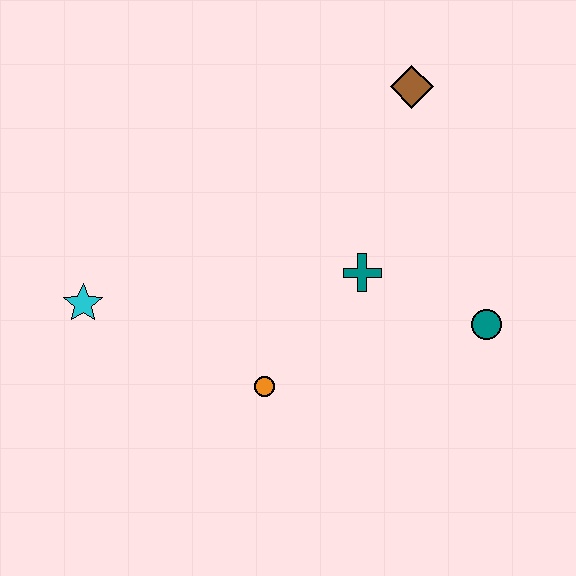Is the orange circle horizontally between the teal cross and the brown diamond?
No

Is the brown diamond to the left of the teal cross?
No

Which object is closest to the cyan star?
The orange circle is closest to the cyan star.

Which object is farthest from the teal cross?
The cyan star is farthest from the teal cross.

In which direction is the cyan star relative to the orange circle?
The cyan star is to the left of the orange circle.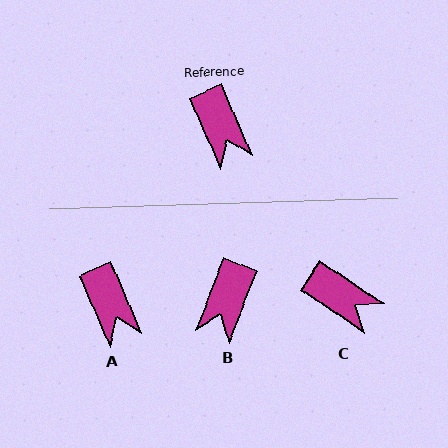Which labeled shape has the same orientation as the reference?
A.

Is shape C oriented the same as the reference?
No, it is off by about 32 degrees.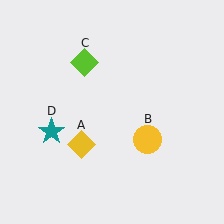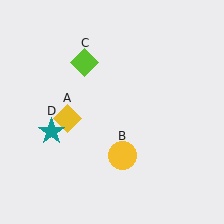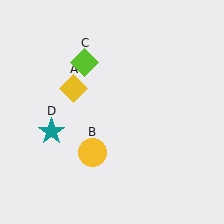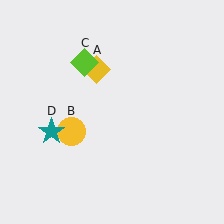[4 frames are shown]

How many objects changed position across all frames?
2 objects changed position: yellow diamond (object A), yellow circle (object B).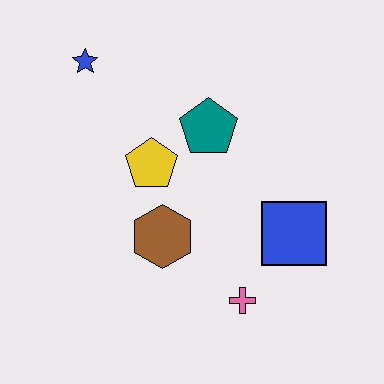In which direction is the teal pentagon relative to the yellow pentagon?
The teal pentagon is to the right of the yellow pentagon.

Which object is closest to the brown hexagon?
The yellow pentagon is closest to the brown hexagon.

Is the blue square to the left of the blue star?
No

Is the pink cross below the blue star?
Yes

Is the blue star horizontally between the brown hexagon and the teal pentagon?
No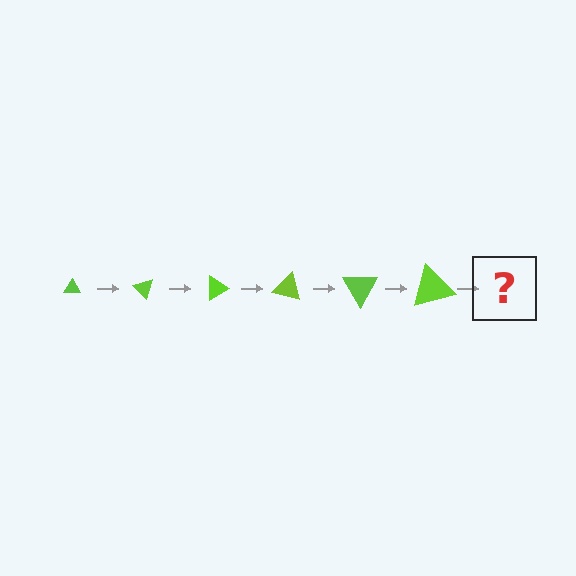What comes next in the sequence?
The next element should be a triangle, larger than the previous one and rotated 270 degrees from the start.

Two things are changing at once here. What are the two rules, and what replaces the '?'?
The two rules are that the triangle grows larger each step and it rotates 45 degrees each step. The '?' should be a triangle, larger than the previous one and rotated 270 degrees from the start.